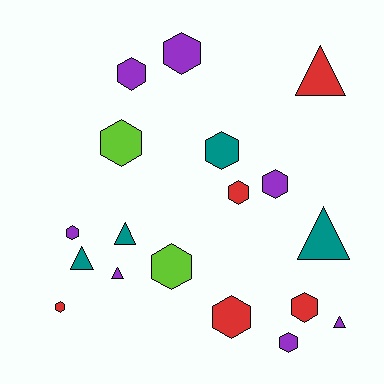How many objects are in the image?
There are 18 objects.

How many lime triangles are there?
There are no lime triangles.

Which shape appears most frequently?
Hexagon, with 12 objects.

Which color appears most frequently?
Purple, with 7 objects.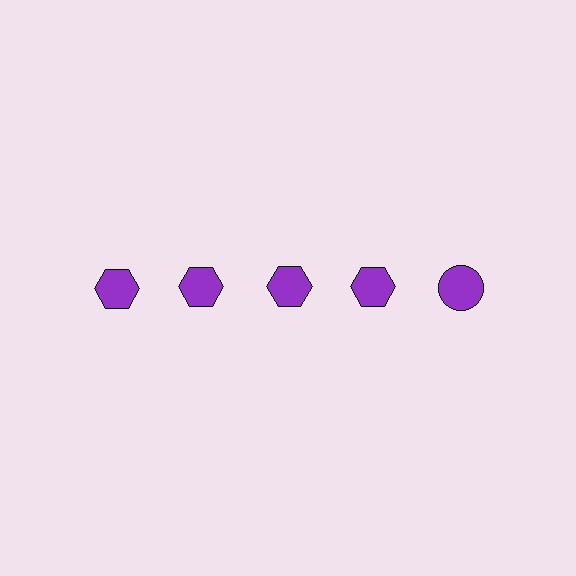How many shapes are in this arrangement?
There are 5 shapes arranged in a grid pattern.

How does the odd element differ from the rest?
It has a different shape: circle instead of hexagon.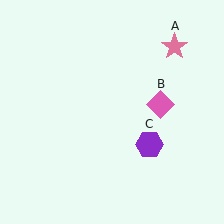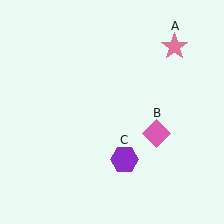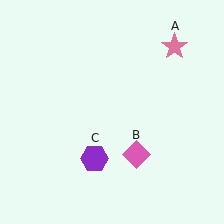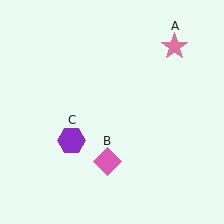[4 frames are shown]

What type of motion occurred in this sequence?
The pink diamond (object B), purple hexagon (object C) rotated clockwise around the center of the scene.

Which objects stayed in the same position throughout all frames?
Pink star (object A) remained stationary.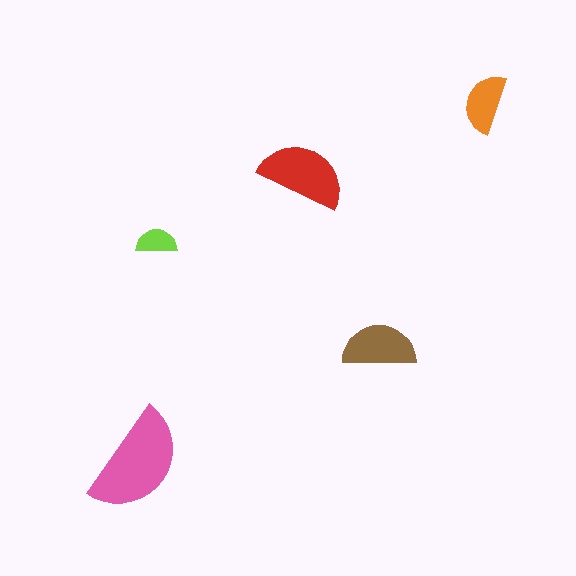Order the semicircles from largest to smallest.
the pink one, the red one, the brown one, the orange one, the lime one.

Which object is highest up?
The orange semicircle is topmost.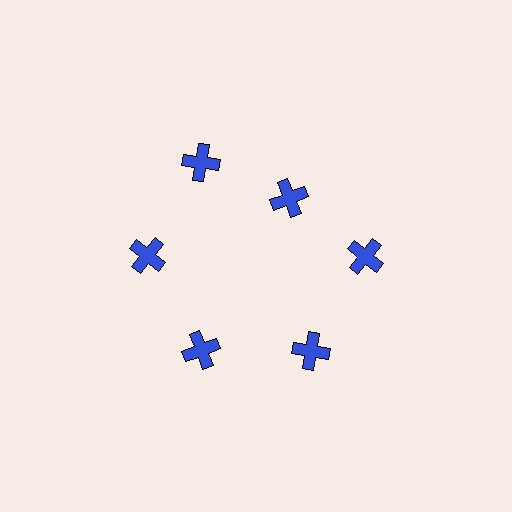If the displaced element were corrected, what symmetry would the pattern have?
It would have 6-fold rotational symmetry — the pattern would map onto itself every 60 degrees.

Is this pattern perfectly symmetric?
No. The 6 blue crosses are arranged in a ring, but one element near the 1 o'clock position is pulled inward toward the center, breaking the 6-fold rotational symmetry.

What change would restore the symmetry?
The symmetry would be restored by moving it outward, back onto the ring so that all 6 crosses sit at equal angles and equal distance from the center.